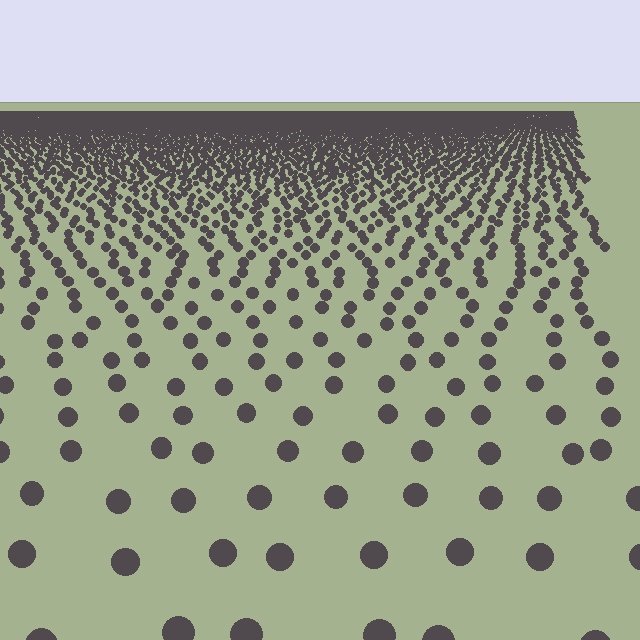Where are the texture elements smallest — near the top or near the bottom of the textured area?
Near the top.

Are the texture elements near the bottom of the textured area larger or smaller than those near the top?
Larger. Near the bottom, elements are closer to the viewer and appear at a bigger on-screen size.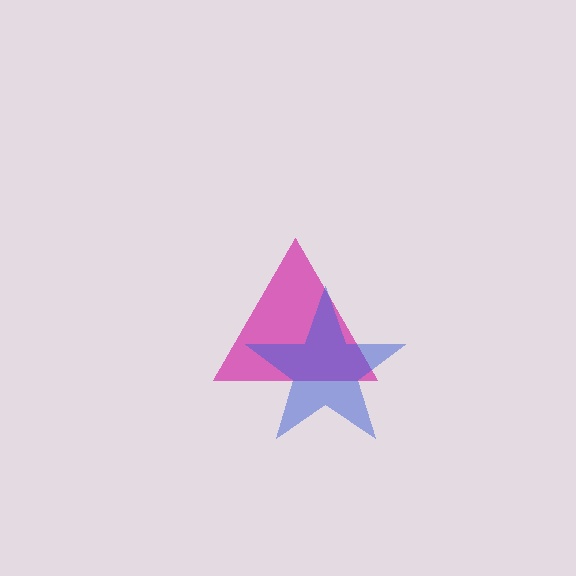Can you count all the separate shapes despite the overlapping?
Yes, there are 2 separate shapes.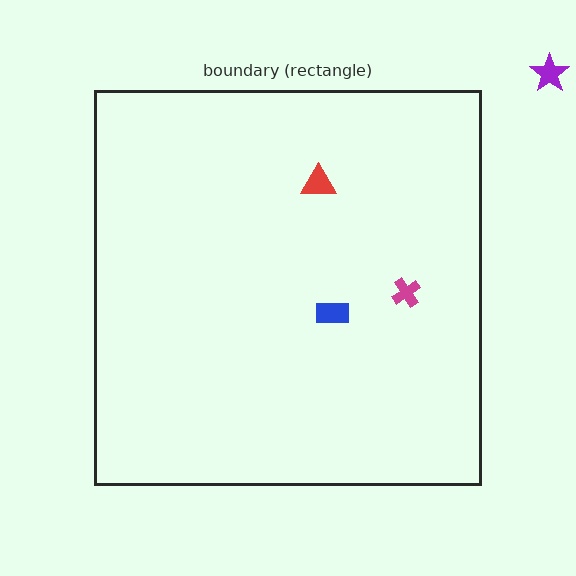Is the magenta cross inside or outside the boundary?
Inside.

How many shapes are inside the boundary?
3 inside, 1 outside.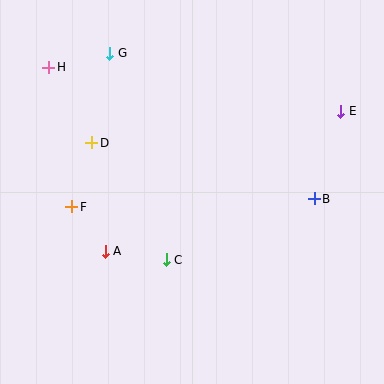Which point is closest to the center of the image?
Point C at (166, 260) is closest to the center.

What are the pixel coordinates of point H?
Point H is at (49, 67).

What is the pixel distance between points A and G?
The distance between A and G is 198 pixels.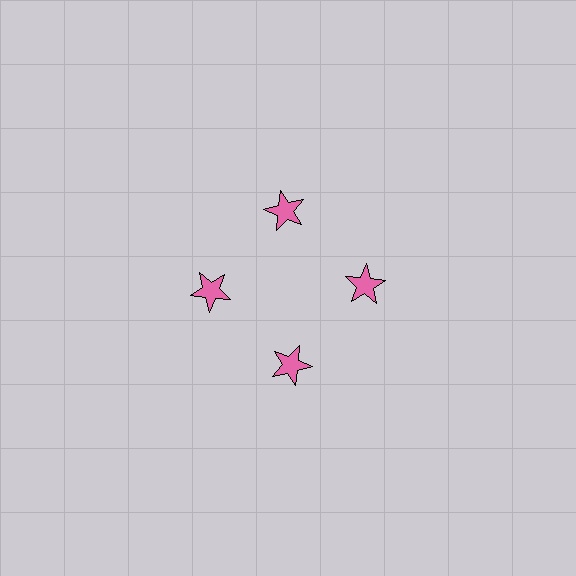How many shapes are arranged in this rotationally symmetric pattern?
There are 4 shapes, arranged in 4 groups of 1.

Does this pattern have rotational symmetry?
Yes, this pattern has 4-fold rotational symmetry. It looks the same after rotating 90 degrees around the center.